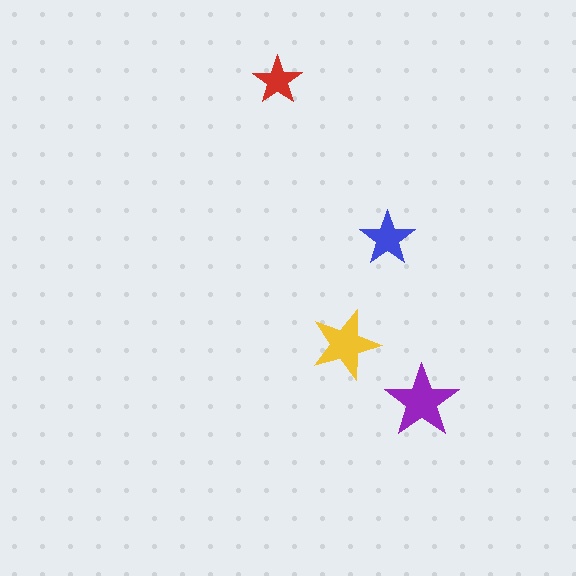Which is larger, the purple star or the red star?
The purple one.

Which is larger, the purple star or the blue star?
The purple one.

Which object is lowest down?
The purple star is bottommost.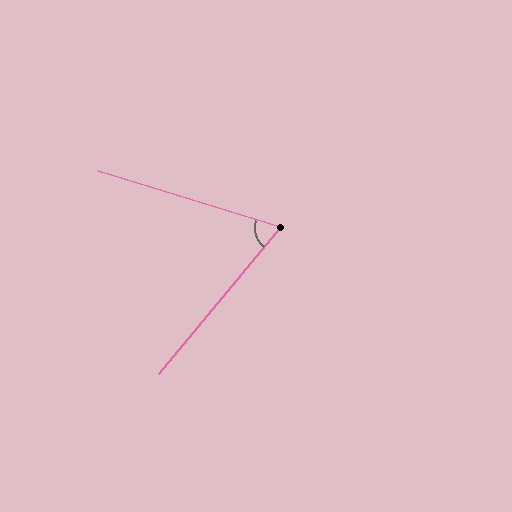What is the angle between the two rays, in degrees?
Approximately 67 degrees.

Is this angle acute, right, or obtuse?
It is acute.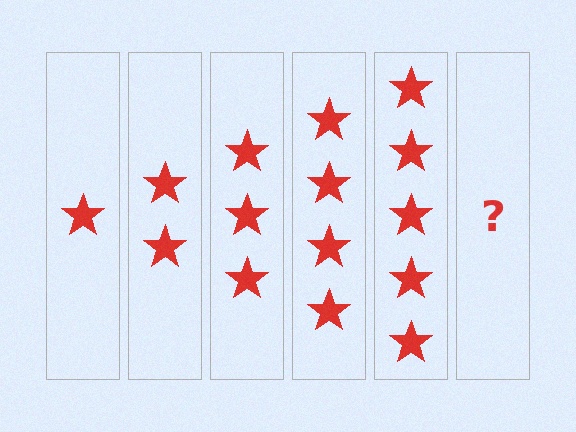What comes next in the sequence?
The next element should be 6 stars.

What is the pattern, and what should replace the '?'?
The pattern is that each step adds one more star. The '?' should be 6 stars.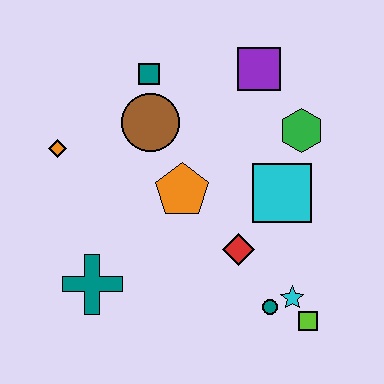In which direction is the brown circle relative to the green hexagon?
The brown circle is to the left of the green hexagon.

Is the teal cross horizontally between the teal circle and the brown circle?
No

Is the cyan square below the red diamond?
No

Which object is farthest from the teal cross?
The purple square is farthest from the teal cross.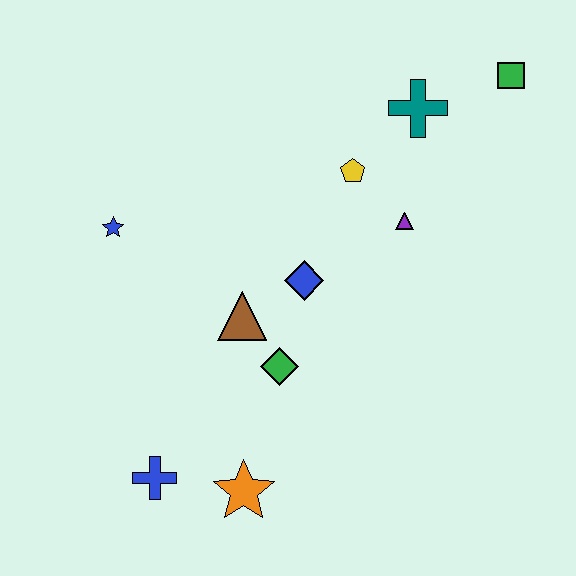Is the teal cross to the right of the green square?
No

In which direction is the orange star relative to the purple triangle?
The orange star is below the purple triangle.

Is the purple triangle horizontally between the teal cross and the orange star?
Yes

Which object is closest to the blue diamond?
The brown triangle is closest to the blue diamond.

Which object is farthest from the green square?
The blue cross is farthest from the green square.